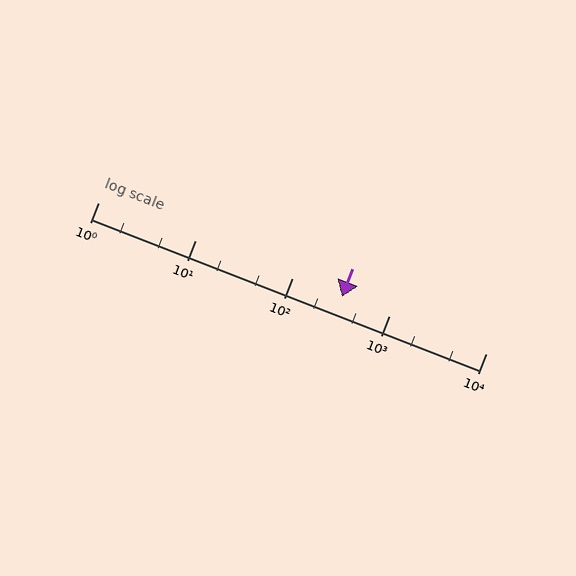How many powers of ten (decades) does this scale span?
The scale spans 4 decades, from 1 to 10000.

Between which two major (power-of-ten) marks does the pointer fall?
The pointer is between 100 and 1000.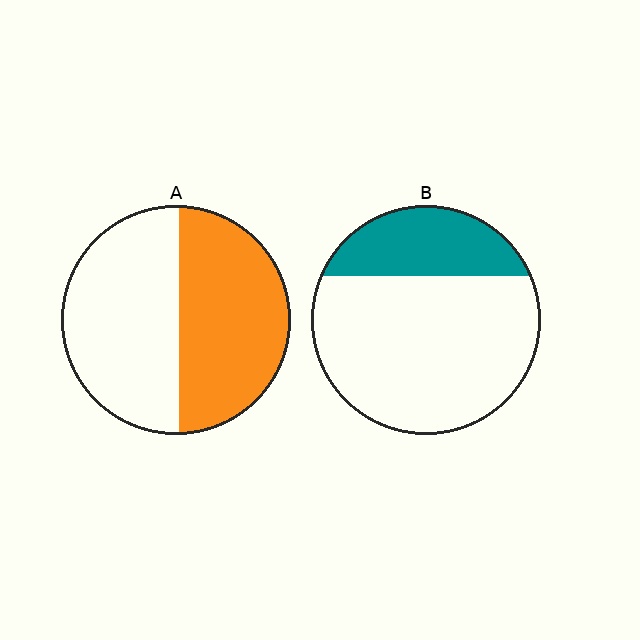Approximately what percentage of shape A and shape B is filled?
A is approximately 50% and B is approximately 25%.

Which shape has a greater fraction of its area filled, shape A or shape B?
Shape A.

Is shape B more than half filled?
No.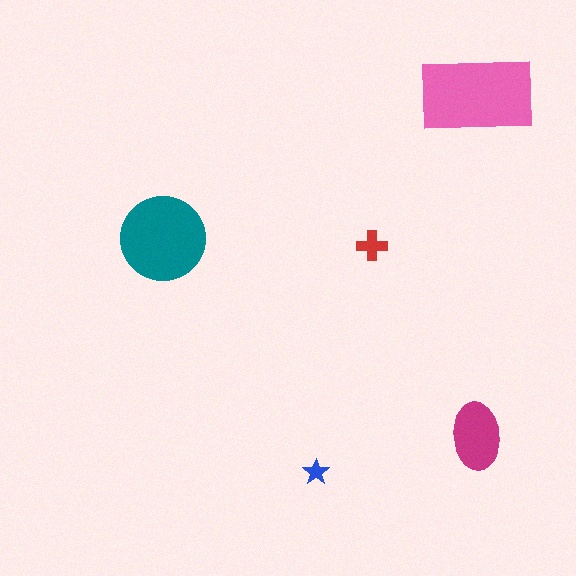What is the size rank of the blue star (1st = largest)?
5th.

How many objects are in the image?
There are 5 objects in the image.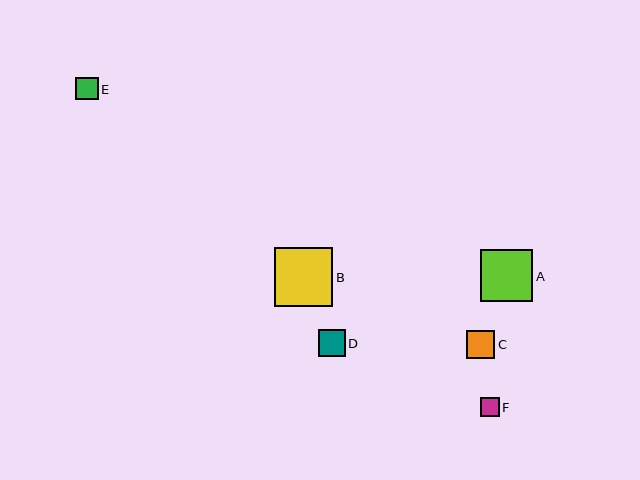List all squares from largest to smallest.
From largest to smallest: B, A, C, D, E, F.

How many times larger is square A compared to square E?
Square A is approximately 2.3 times the size of square E.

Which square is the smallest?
Square F is the smallest with a size of approximately 19 pixels.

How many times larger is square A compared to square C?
Square A is approximately 1.8 times the size of square C.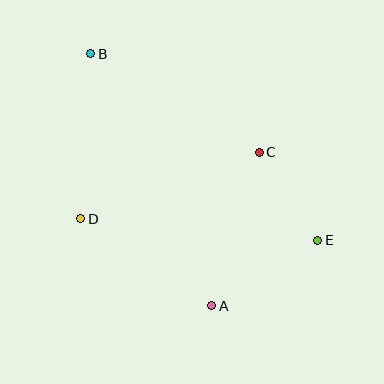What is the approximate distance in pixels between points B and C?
The distance between B and C is approximately 195 pixels.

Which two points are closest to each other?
Points C and E are closest to each other.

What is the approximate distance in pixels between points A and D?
The distance between A and D is approximately 157 pixels.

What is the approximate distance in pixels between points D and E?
The distance between D and E is approximately 238 pixels.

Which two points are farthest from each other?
Points B and E are farthest from each other.